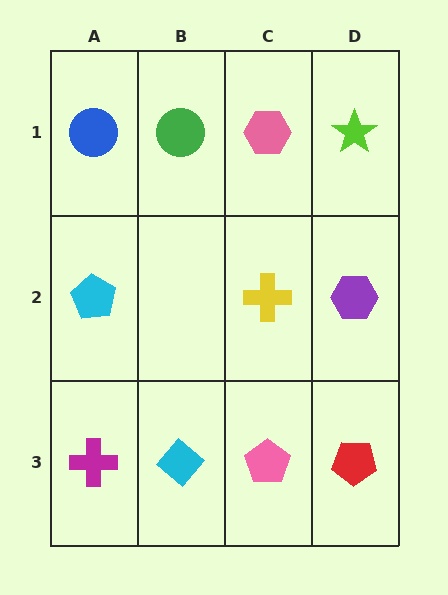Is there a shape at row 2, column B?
No, that cell is empty.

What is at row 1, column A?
A blue circle.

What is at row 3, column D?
A red pentagon.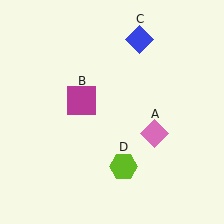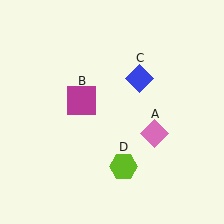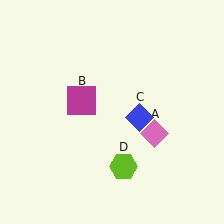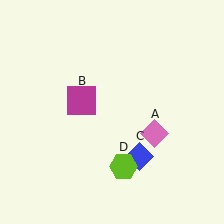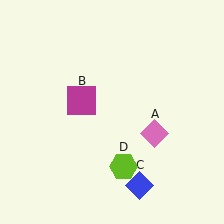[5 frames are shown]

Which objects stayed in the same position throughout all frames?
Pink diamond (object A) and magenta square (object B) and lime hexagon (object D) remained stationary.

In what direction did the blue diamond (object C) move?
The blue diamond (object C) moved down.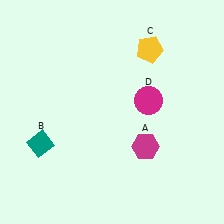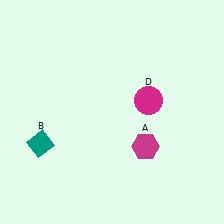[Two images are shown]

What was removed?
The yellow pentagon (C) was removed in Image 2.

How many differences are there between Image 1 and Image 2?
There is 1 difference between the two images.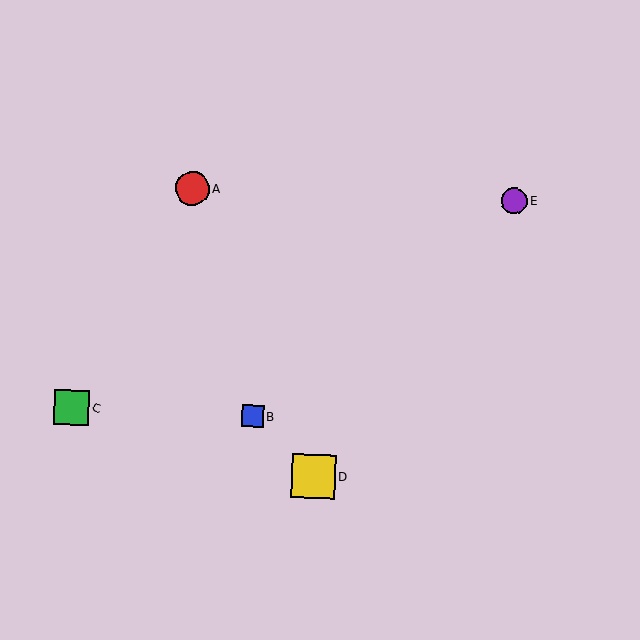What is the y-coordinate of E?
Object E is at y≈201.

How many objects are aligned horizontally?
2 objects (A, E) are aligned horizontally.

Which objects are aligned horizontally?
Objects A, E are aligned horizontally.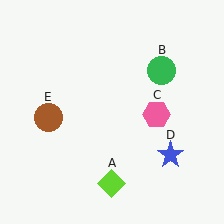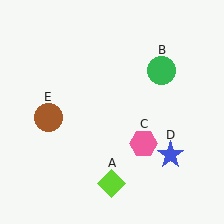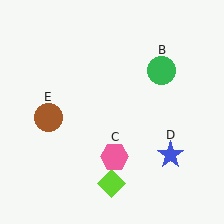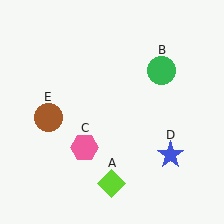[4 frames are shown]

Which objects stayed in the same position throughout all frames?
Lime diamond (object A) and green circle (object B) and blue star (object D) and brown circle (object E) remained stationary.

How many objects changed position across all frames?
1 object changed position: pink hexagon (object C).